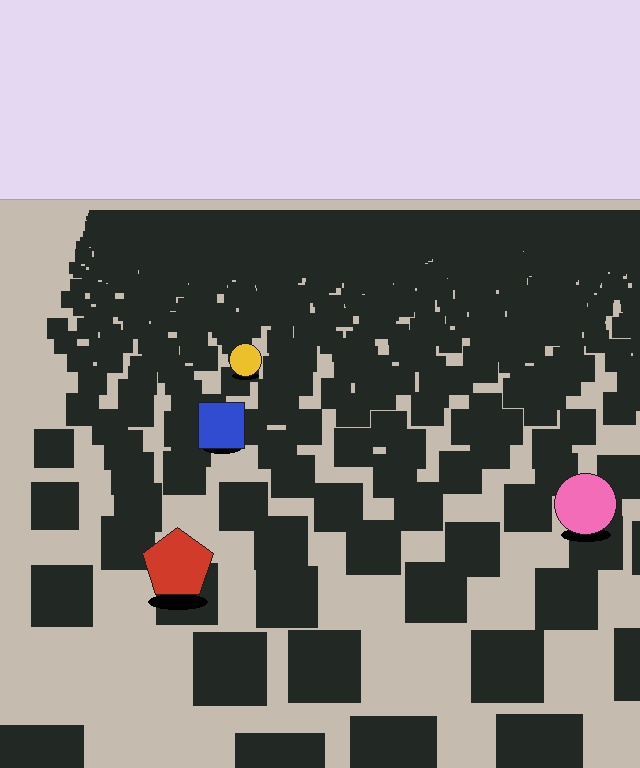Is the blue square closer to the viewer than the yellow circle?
Yes. The blue square is closer — you can tell from the texture gradient: the ground texture is coarser near it.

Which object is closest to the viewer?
The red pentagon is closest. The texture marks near it are larger and more spread out.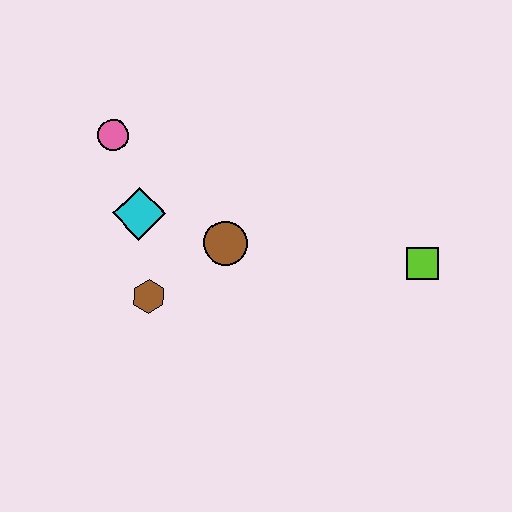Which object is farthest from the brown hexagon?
The lime square is farthest from the brown hexagon.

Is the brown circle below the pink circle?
Yes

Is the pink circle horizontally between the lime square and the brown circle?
No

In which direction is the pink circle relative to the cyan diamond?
The pink circle is above the cyan diamond.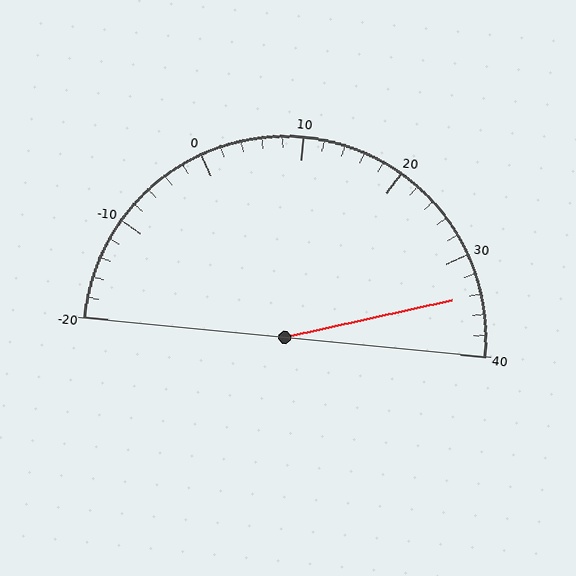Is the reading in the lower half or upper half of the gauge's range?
The reading is in the upper half of the range (-20 to 40).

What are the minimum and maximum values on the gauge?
The gauge ranges from -20 to 40.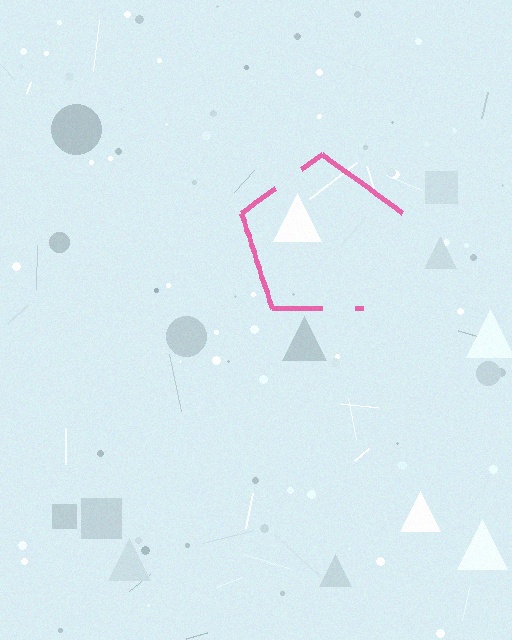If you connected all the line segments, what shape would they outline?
They would outline a pentagon.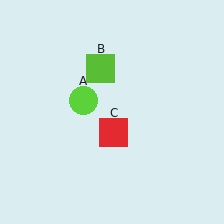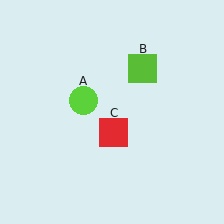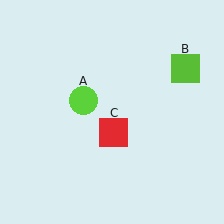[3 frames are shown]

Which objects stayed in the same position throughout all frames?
Lime circle (object A) and red square (object C) remained stationary.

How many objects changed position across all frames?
1 object changed position: lime square (object B).